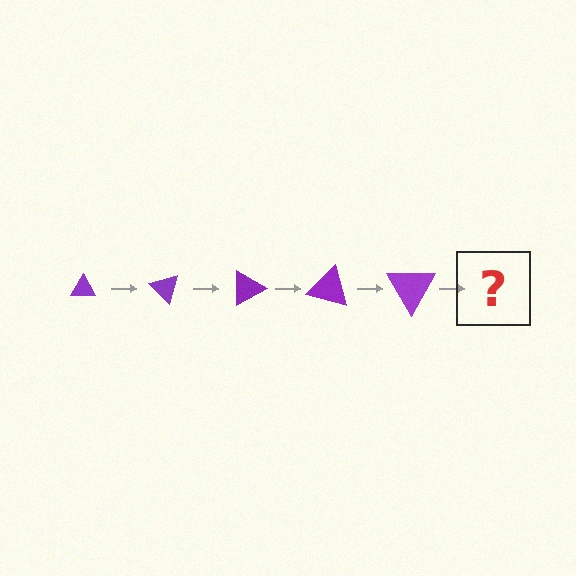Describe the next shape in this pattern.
It should be a triangle, larger than the previous one and rotated 225 degrees from the start.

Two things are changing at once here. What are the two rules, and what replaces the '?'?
The two rules are that the triangle grows larger each step and it rotates 45 degrees each step. The '?' should be a triangle, larger than the previous one and rotated 225 degrees from the start.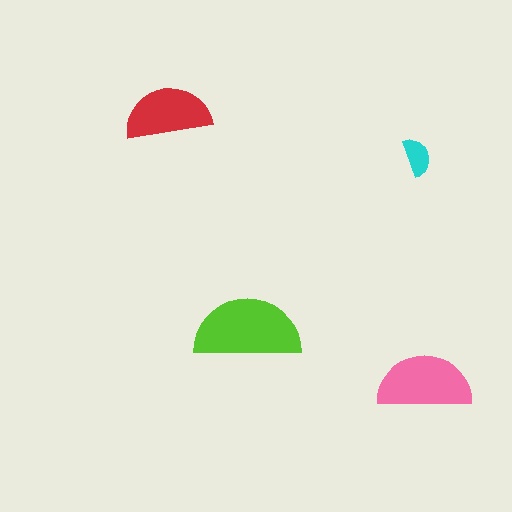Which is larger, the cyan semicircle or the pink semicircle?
The pink one.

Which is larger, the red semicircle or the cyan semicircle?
The red one.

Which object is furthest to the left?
The red semicircle is leftmost.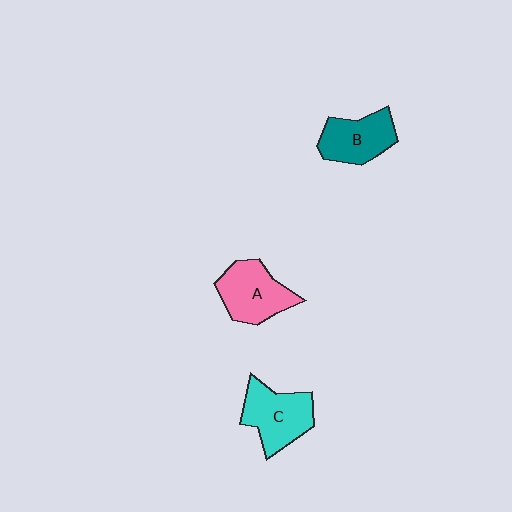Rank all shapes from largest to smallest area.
From largest to smallest: C (cyan), A (pink), B (teal).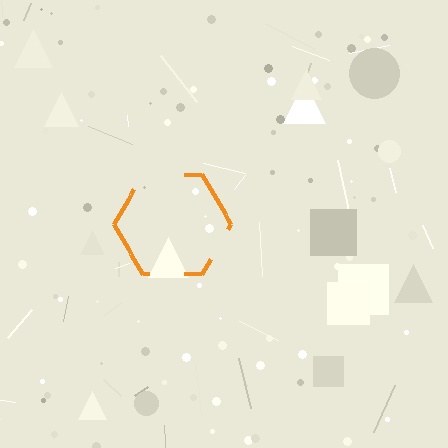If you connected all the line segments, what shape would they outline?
They would outline a hexagon.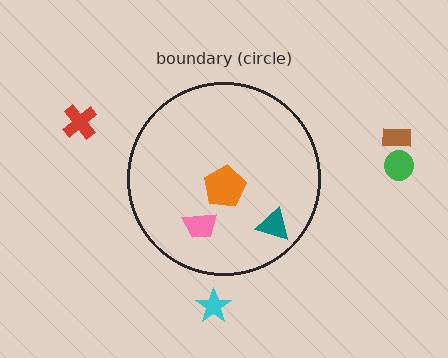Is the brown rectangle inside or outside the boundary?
Outside.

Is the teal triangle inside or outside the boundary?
Inside.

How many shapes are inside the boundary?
3 inside, 4 outside.